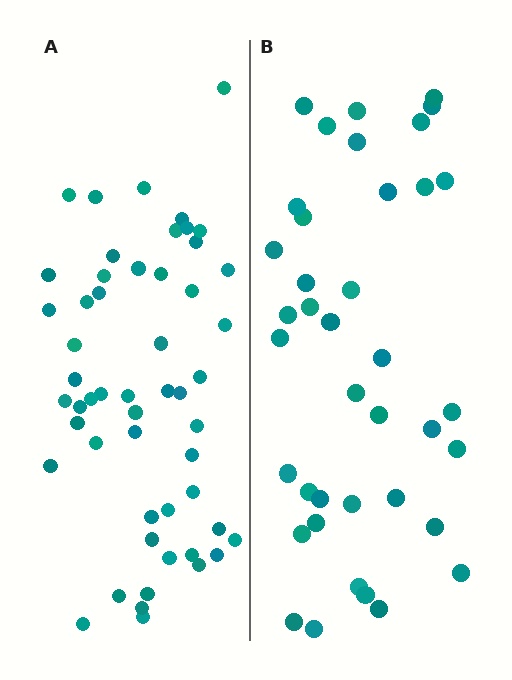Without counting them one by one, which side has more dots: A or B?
Region A (the left region) has more dots.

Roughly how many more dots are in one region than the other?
Region A has approximately 15 more dots than region B.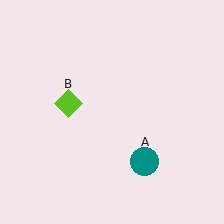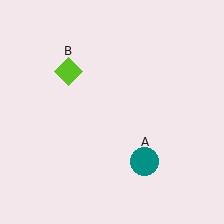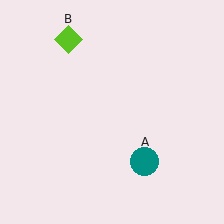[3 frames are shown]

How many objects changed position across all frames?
1 object changed position: lime diamond (object B).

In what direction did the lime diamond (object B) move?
The lime diamond (object B) moved up.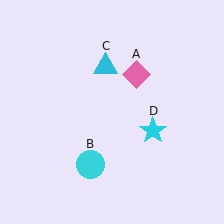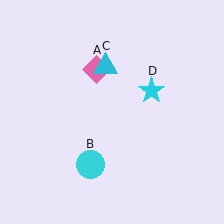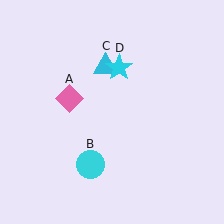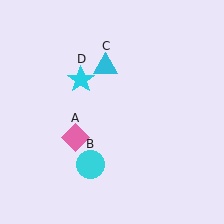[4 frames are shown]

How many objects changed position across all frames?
2 objects changed position: pink diamond (object A), cyan star (object D).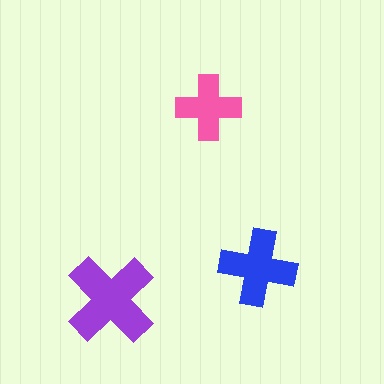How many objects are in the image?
There are 3 objects in the image.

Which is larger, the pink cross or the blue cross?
The blue one.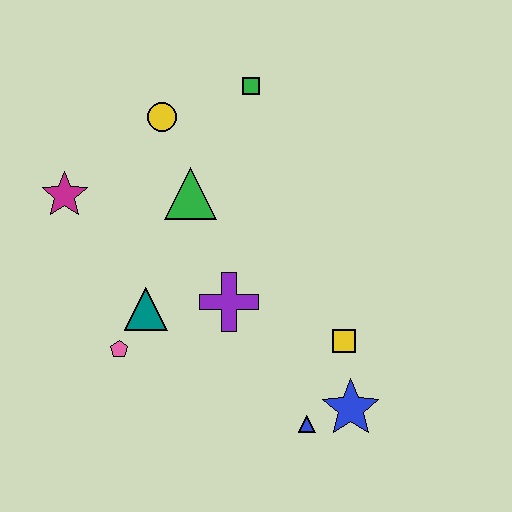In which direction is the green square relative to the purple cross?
The green square is above the purple cross.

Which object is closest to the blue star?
The blue triangle is closest to the blue star.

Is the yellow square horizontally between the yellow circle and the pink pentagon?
No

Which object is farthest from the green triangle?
The blue star is farthest from the green triangle.